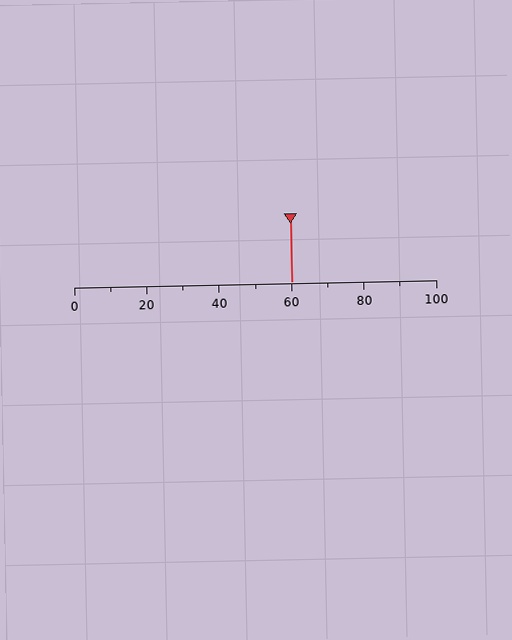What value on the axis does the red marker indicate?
The marker indicates approximately 60.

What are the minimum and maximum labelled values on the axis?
The axis runs from 0 to 100.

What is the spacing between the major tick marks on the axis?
The major ticks are spaced 20 apart.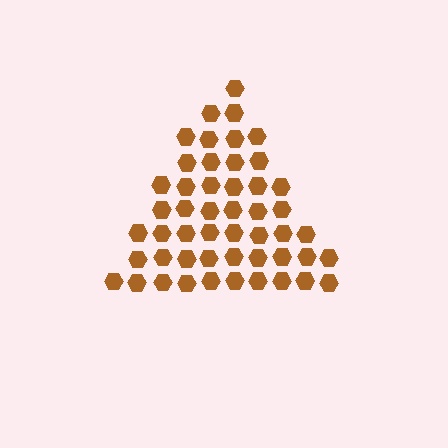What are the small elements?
The small elements are hexagons.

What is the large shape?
The large shape is a triangle.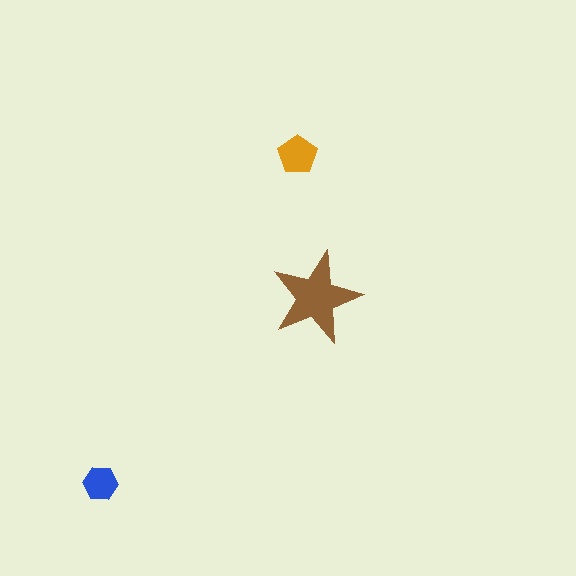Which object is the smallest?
The blue hexagon.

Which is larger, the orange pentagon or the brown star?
The brown star.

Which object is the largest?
The brown star.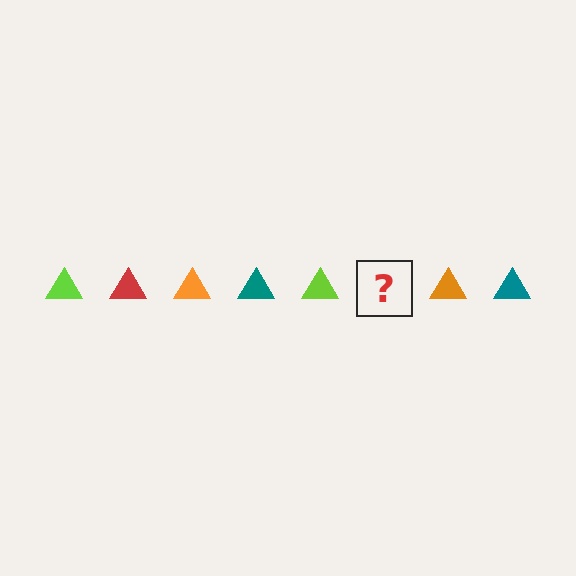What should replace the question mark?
The question mark should be replaced with a red triangle.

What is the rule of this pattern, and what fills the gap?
The rule is that the pattern cycles through lime, red, orange, teal triangles. The gap should be filled with a red triangle.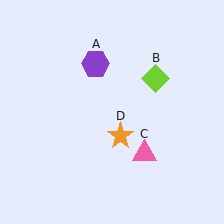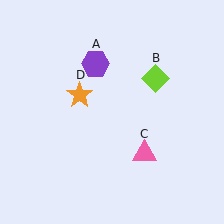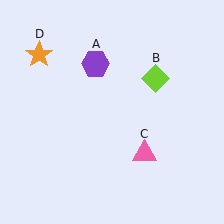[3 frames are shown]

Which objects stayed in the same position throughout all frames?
Purple hexagon (object A) and lime diamond (object B) and pink triangle (object C) remained stationary.